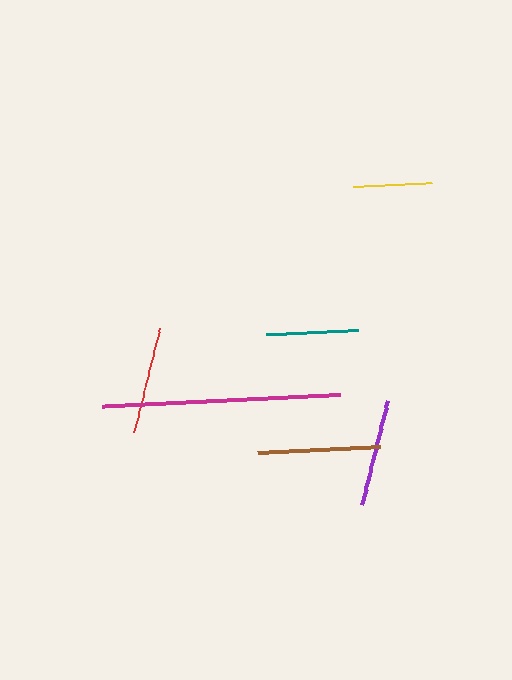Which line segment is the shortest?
The yellow line is the shortest at approximately 79 pixels.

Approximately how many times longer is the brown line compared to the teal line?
The brown line is approximately 1.3 times the length of the teal line.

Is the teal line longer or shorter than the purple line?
The purple line is longer than the teal line.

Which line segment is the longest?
The magenta line is the longest at approximately 238 pixels.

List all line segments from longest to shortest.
From longest to shortest: magenta, brown, purple, red, teal, yellow.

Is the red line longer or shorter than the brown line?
The brown line is longer than the red line.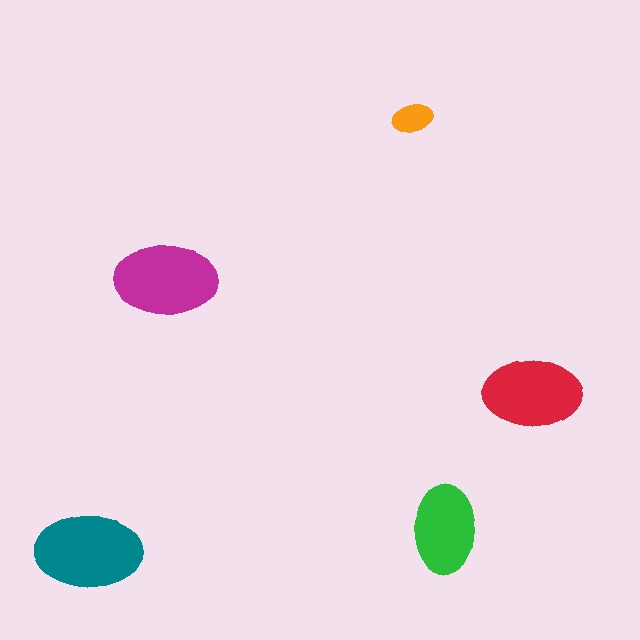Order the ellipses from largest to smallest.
the teal one, the magenta one, the red one, the green one, the orange one.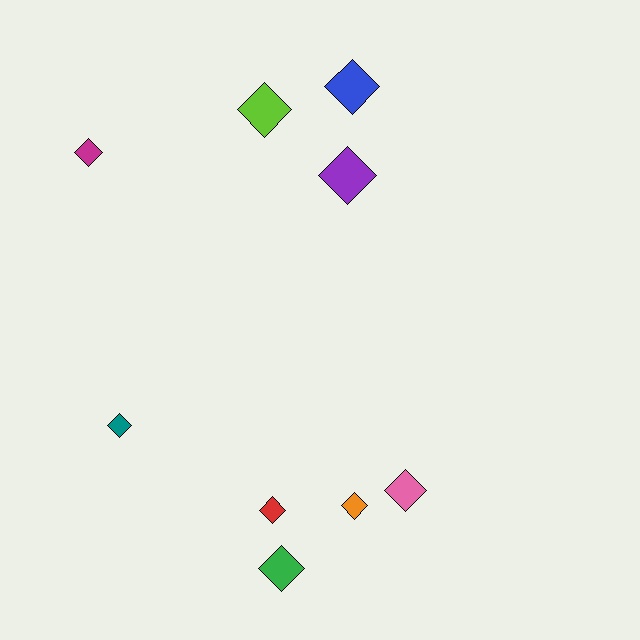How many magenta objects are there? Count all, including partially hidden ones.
There is 1 magenta object.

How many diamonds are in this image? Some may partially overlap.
There are 9 diamonds.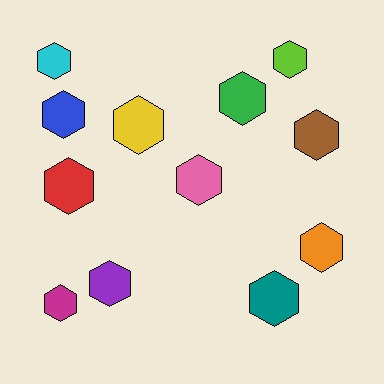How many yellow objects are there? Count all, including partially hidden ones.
There is 1 yellow object.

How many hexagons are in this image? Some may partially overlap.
There are 12 hexagons.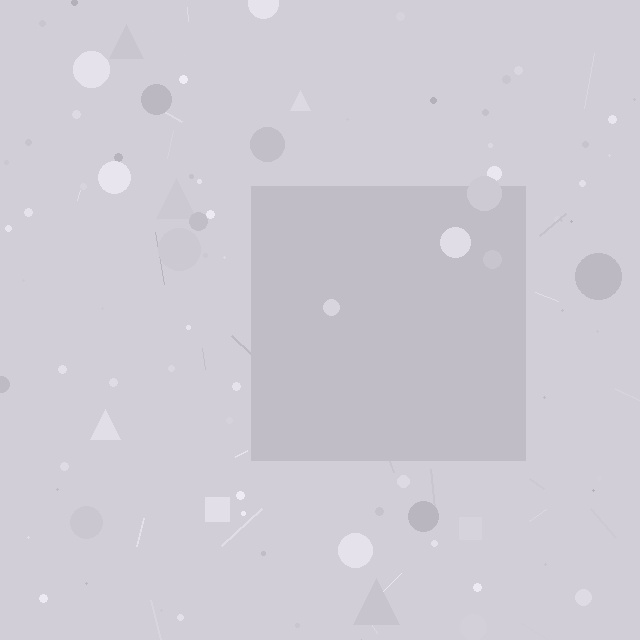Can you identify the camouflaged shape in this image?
The camouflaged shape is a square.